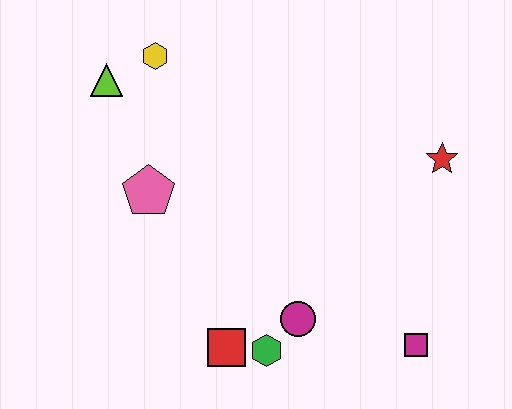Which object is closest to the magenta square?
The magenta circle is closest to the magenta square.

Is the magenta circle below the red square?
No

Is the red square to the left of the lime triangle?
No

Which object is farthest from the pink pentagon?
The magenta square is farthest from the pink pentagon.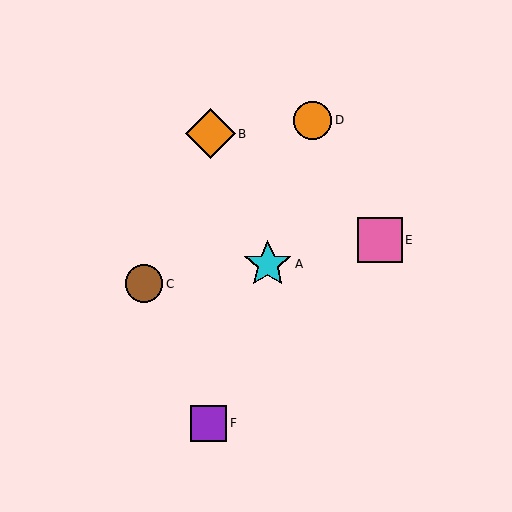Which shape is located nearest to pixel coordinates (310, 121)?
The orange circle (labeled D) at (313, 120) is nearest to that location.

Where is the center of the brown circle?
The center of the brown circle is at (144, 284).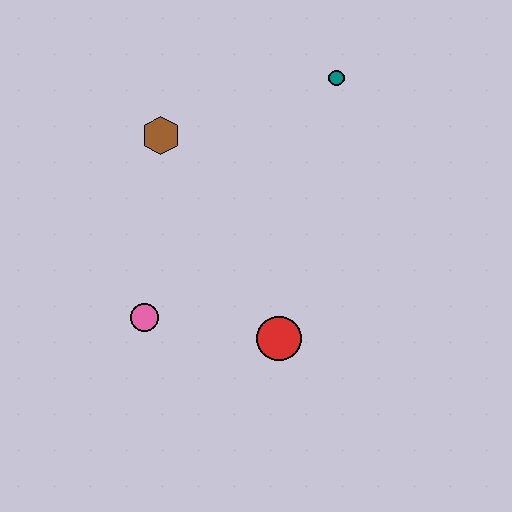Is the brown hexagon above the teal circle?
No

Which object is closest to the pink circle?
The red circle is closest to the pink circle.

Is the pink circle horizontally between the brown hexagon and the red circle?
No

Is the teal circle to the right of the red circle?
Yes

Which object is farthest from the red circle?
The teal circle is farthest from the red circle.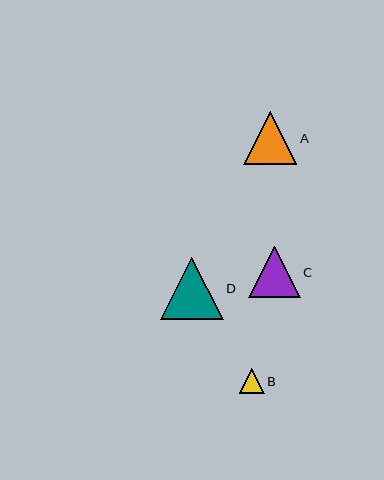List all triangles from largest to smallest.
From largest to smallest: D, A, C, B.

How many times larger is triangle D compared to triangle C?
Triangle D is approximately 1.2 times the size of triangle C.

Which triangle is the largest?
Triangle D is the largest with a size of approximately 63 pixels.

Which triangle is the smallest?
Triangle B is the smallest with a size of approximately 25 pixels.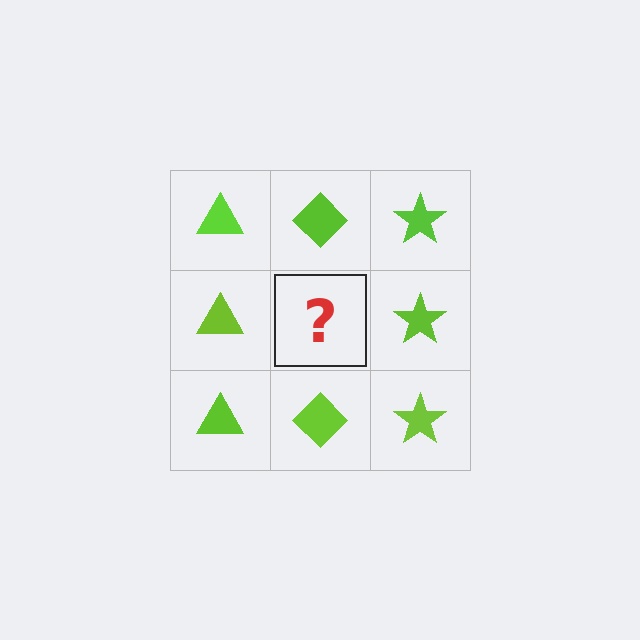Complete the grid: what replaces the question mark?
The question mark should be replaced with a lime diamond.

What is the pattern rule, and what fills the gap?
The rule is that each column has a consistent shape. The gap should be filled with a lime diamond.